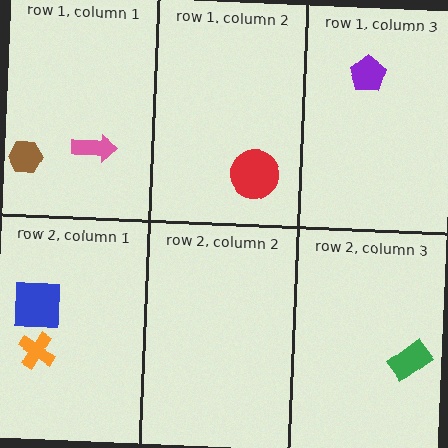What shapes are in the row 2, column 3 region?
The green rectangle.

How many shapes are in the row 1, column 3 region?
1.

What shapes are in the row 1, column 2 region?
The red circle.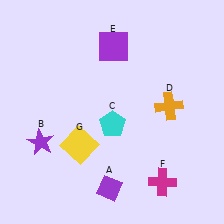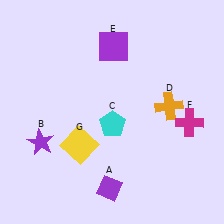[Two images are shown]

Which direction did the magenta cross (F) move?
The magenta cross (F) moved up.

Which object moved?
The magenta cross (F) moved up.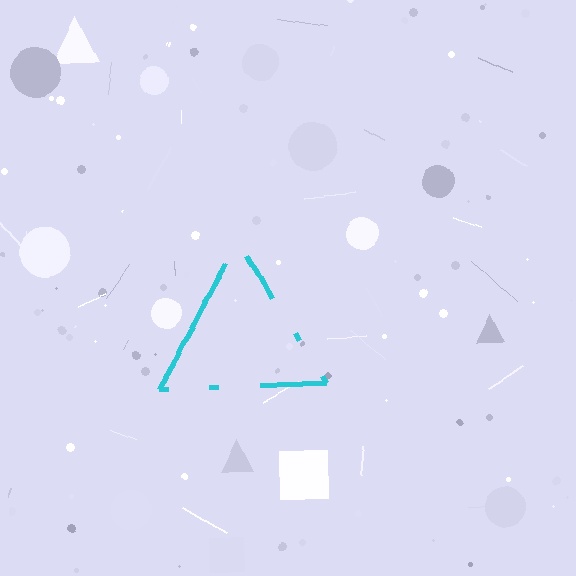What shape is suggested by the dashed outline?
The dashed outline suggests a triangle.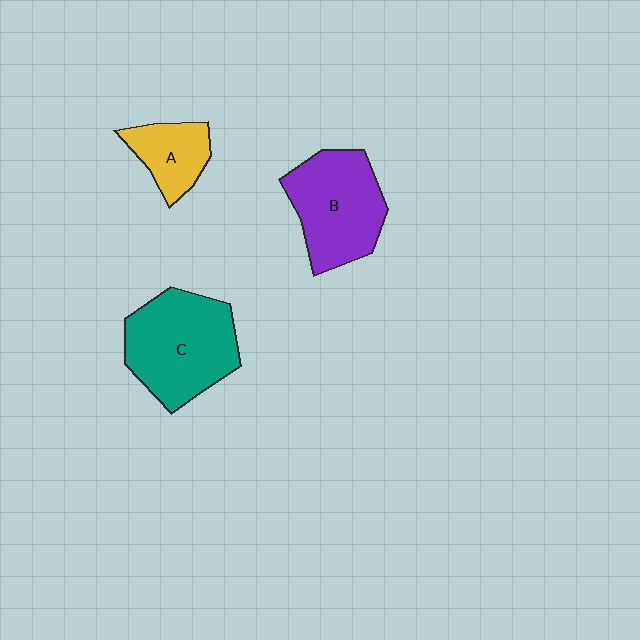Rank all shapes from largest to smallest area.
From largest to smallest: C (teal), B (purple), A (yellow).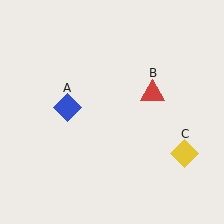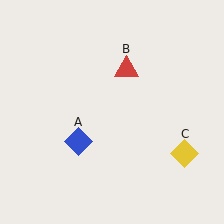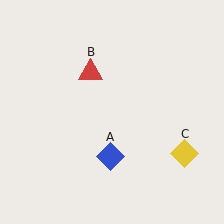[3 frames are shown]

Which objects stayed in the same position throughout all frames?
Yellow diamond (object C) remained stationary.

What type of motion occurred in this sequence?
The blue diamond (object A), red triangle (object B) rotated counterclockwise around the center of the scene.